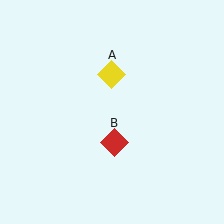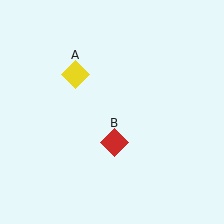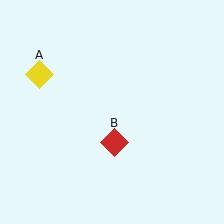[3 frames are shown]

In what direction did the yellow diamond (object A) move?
The yellow diamond (object A) moved left.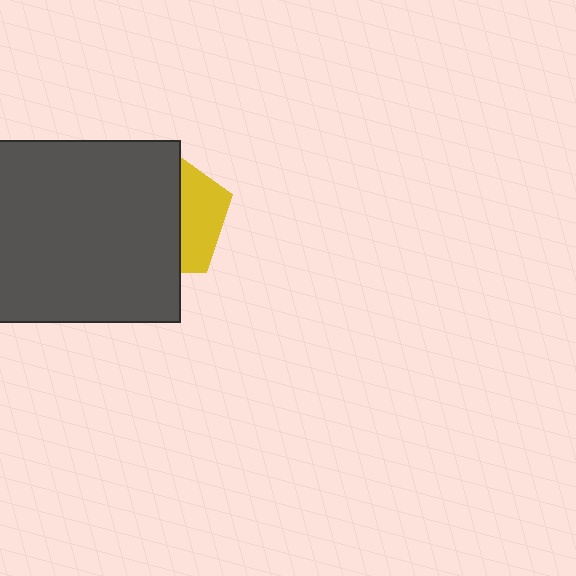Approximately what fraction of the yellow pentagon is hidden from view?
Roughly 66% of the yellow pentagon is hidden behind the dark gray rectangle.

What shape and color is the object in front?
The object in front is a dark gray rectangle.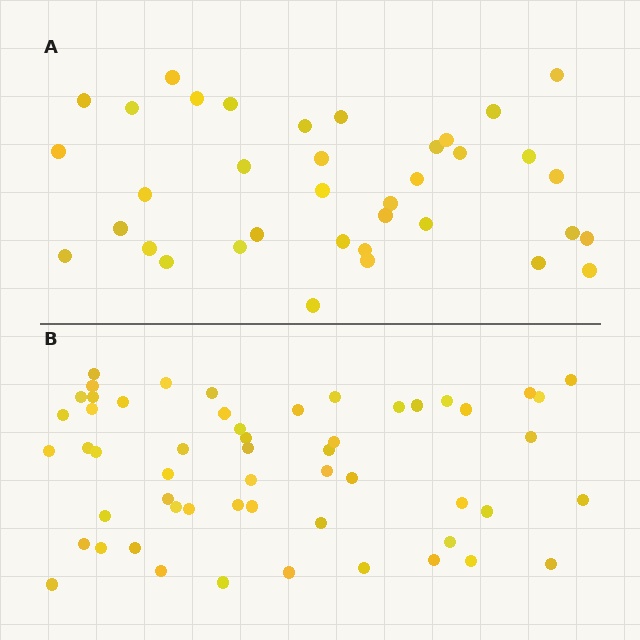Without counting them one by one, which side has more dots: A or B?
Region B (the bottom region) has more dots.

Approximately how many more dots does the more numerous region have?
Region B has approximately 20 more dots than region A.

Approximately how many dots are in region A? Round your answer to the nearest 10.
About 40 dots. (The exact count is 37, which rounds to 40.)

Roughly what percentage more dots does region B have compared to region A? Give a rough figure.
About 50% more.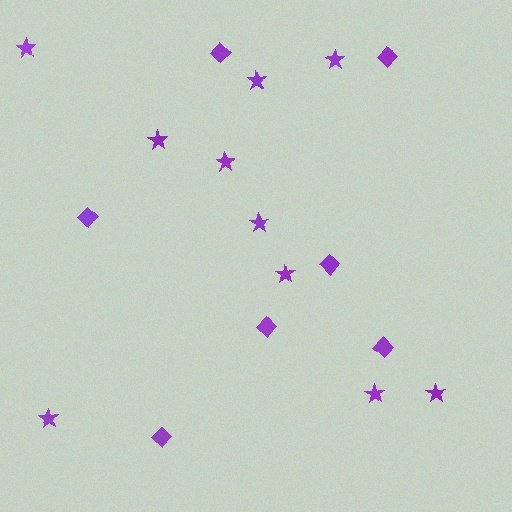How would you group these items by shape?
There are 2 groups: one group of diamonds (7) and one group of stars (10).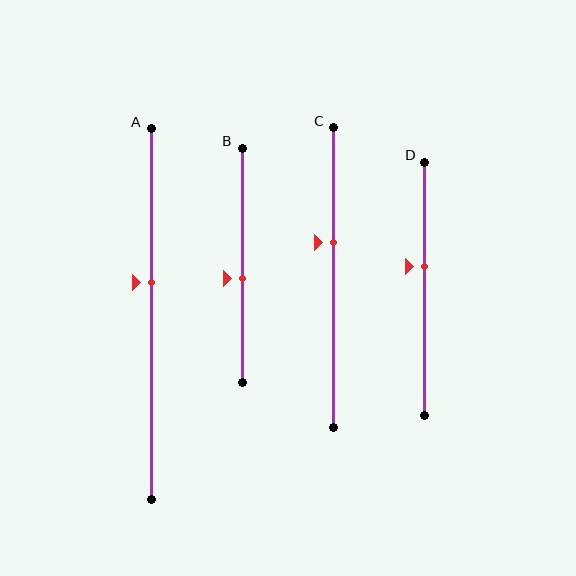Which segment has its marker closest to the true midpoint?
Segment B has its marker closest to the true midpoint.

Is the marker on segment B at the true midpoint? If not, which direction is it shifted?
No, the marker on segment B is shifted downward by about 6% of the segment length.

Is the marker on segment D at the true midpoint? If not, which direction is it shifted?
No, the marker on segment D is shifted upward by about 9% of the segment length.